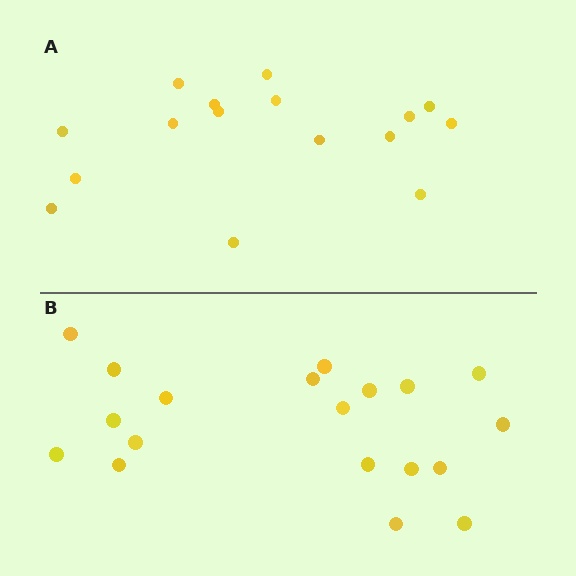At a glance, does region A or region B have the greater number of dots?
Region B (the bottom region) has more dots.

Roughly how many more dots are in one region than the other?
Region B has just a few more — roughly 2 or 3 more dots than region A.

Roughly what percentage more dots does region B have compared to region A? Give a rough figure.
About 20% more.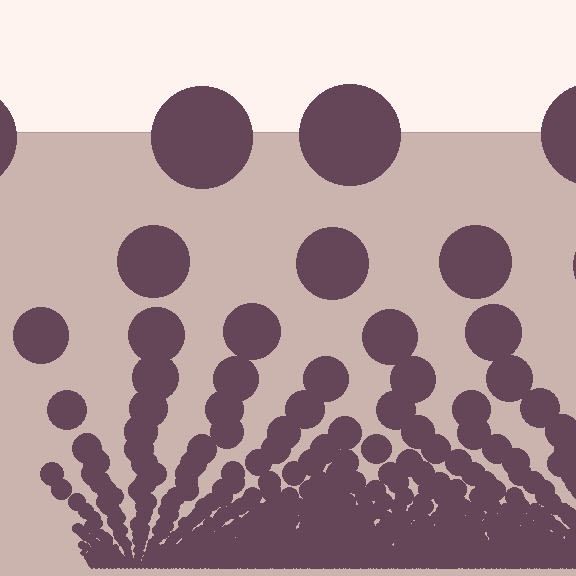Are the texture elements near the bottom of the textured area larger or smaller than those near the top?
Smaller. The gradient is inverted — elements near the bottom are smaller and denser.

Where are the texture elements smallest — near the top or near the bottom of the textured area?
Near the bottom.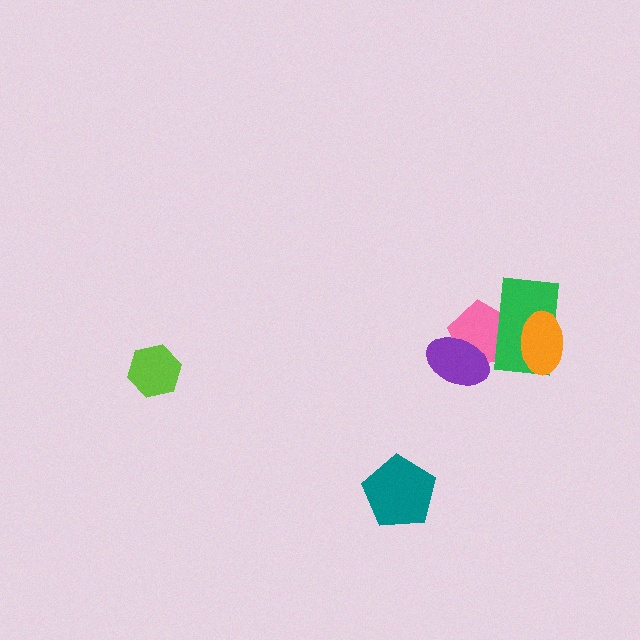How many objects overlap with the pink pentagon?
2 objects overlap with the pink pentagon.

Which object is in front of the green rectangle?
The orange ellipse is in front of the green rectangle.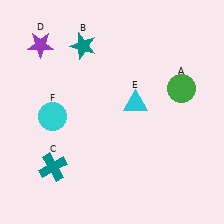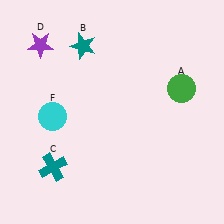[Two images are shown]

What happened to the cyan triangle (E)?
The cyan triangle (E) was removed in Image 2. It was in the top-right area of Image 1.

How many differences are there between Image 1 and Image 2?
There is 1 difference between the two images.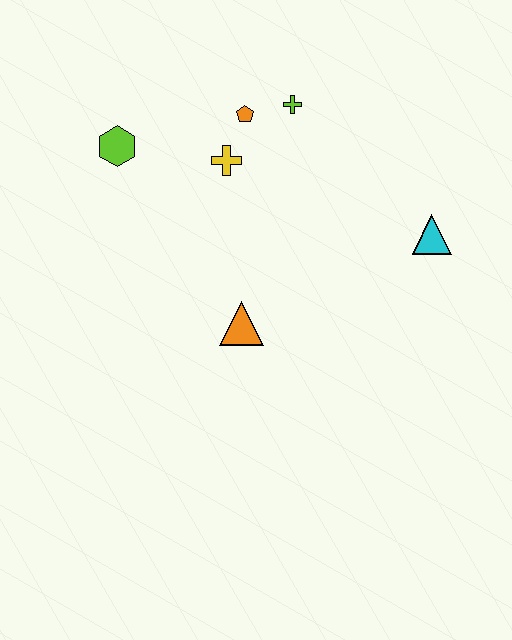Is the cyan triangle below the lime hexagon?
Yes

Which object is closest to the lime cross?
The orange pentagon is closest to the lime cross.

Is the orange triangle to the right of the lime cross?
No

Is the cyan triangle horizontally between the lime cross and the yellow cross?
No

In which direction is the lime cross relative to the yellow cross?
The lime cross is to the right of the yellow cross.